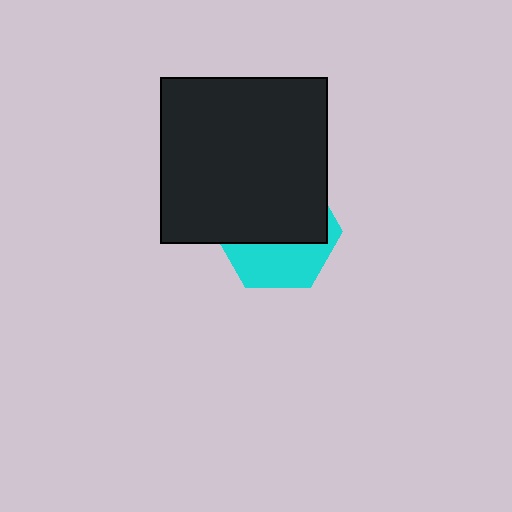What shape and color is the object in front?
The object in front is a black square.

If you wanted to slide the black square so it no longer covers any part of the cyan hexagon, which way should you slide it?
Slide it up — that is the most direct way to separate the two shapes.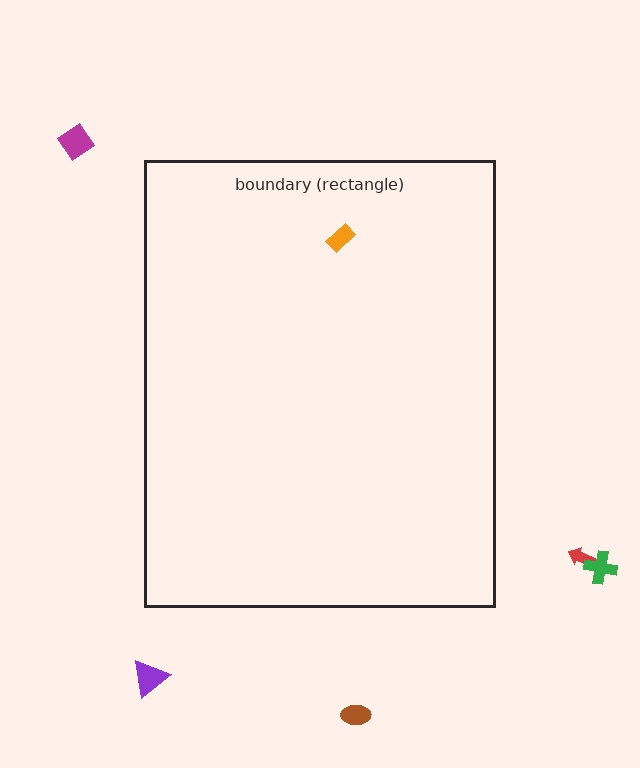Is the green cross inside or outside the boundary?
Outside.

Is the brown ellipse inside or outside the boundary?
Outside.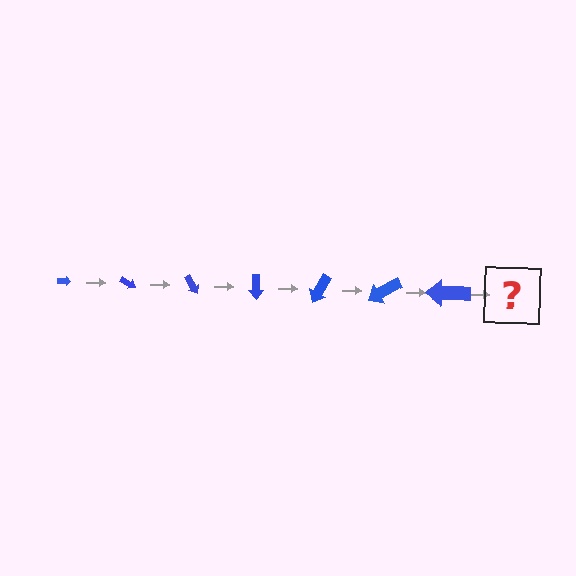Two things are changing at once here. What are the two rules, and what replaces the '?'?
The two rules are that the arrow grows larger each step and it rotates 30 degrees each step. The '?' should be an arrow, larger than the previous one and rotated 210 degrees from the start.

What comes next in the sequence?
The next element should be an arrow, larger than the previous one and rotated 210 degrees from the start.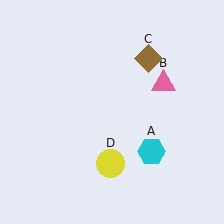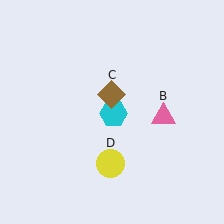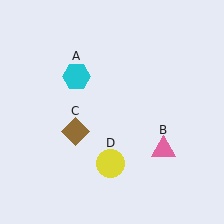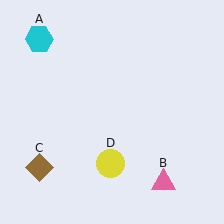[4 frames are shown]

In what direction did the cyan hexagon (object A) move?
The cyan hexagon (object A) moved up and to the left.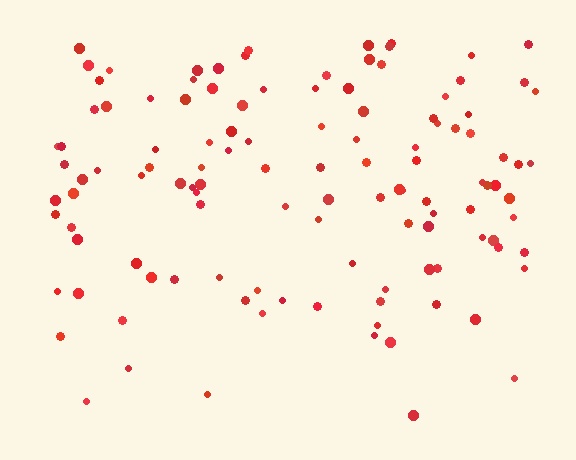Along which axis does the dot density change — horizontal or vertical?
Vertical.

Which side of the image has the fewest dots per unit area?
The bottom.